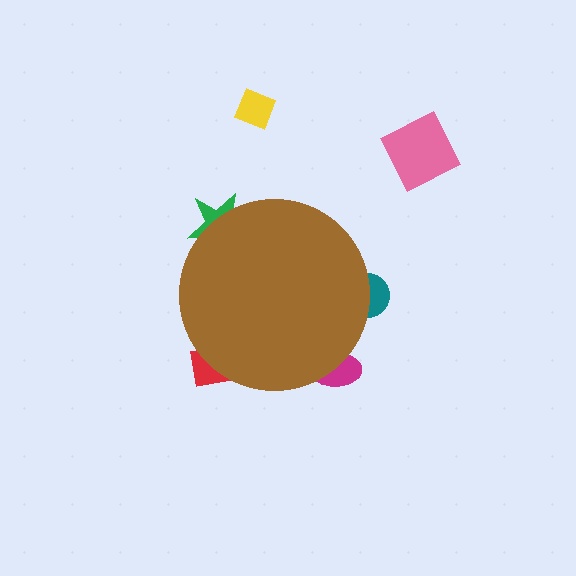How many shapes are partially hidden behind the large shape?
4 shapes are partially hidden.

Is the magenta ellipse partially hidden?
Yes, the magenta ellipse is partially hidden behind the brown circle.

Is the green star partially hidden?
Yes, the green star is partially hidden behind the brown circle.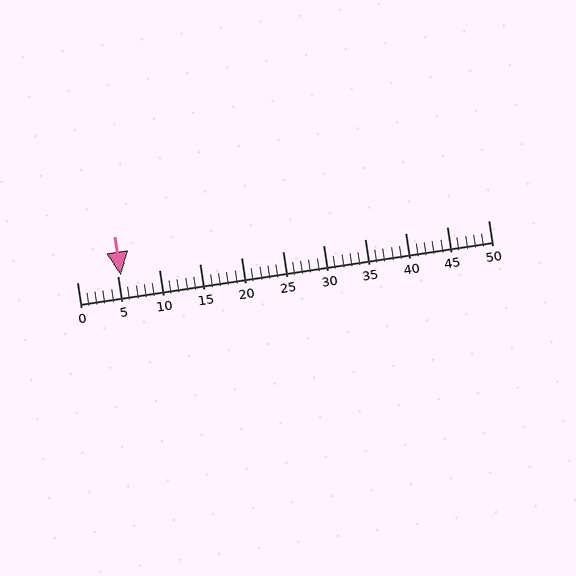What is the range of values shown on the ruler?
The ruler shows values from 0 to 50.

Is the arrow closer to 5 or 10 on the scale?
The arrow is closer to 5.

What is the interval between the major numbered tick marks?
The major tick marks are spaced 5 units apart.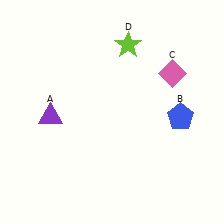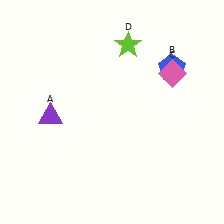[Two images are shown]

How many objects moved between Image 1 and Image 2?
1 object moved between the two images.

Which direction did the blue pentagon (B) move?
The blue pentagon (B) moved up.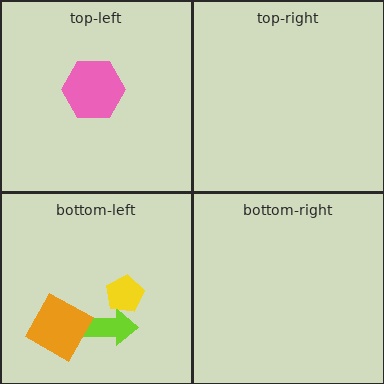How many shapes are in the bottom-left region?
3.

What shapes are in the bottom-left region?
The lime arrow, the yellow pentagon, the orange square.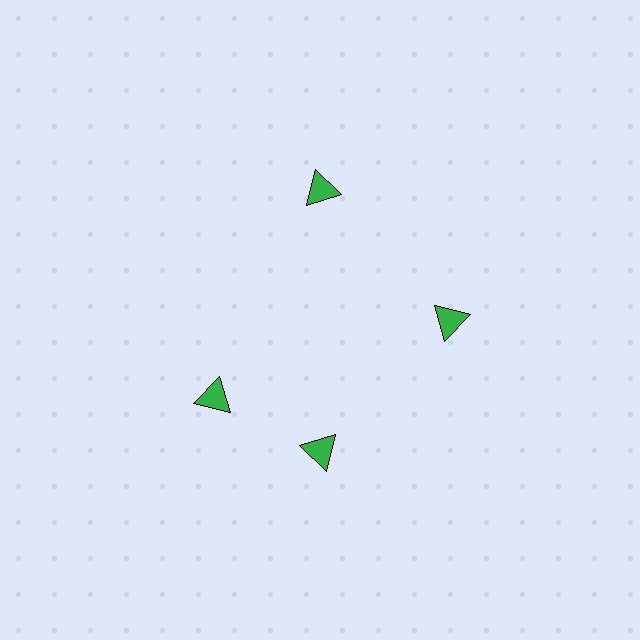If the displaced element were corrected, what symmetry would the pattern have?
It would have 4-fold rotational symmetry — the pattern would map onto itself every 90 degrees.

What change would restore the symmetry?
The symmetry would be restored by rotating it back into even spacing with its neighbors so that all 4 triangles sit at equal angles and equal distance from the center.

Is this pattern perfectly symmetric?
No. The 4 green triangles are arranged in a ring, but one element near the 9 o'clock position is rotated out of alignment along the ring, breaking the 4-fold rotational symmetry.